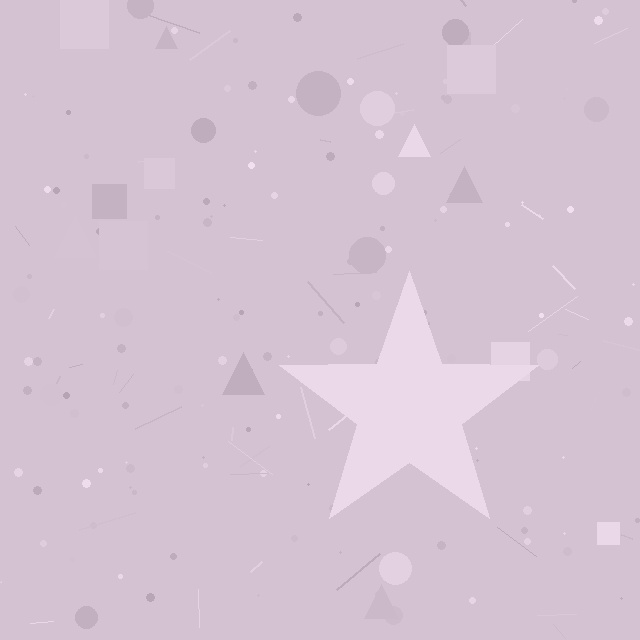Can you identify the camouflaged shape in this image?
The camouflaged shape is a star.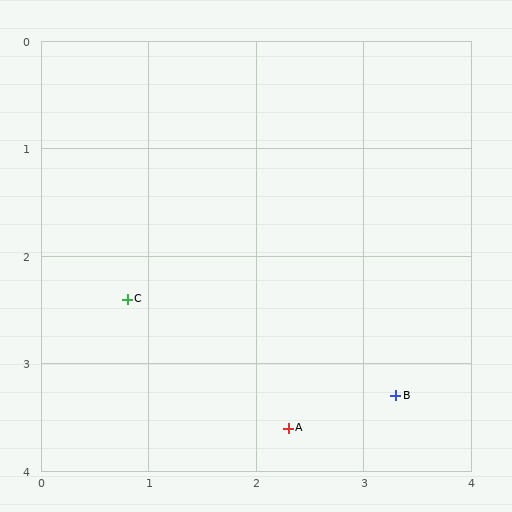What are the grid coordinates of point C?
Point C is at approximately (0.8, 2.4).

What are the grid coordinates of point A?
Point A is at approximately (2.3, 3.6).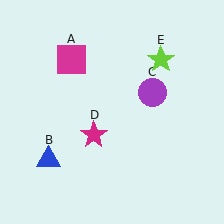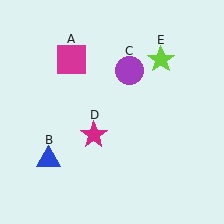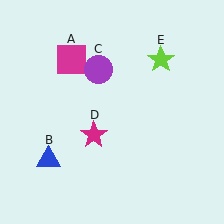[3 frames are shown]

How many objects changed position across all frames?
1 object changed position: purple circle (object C).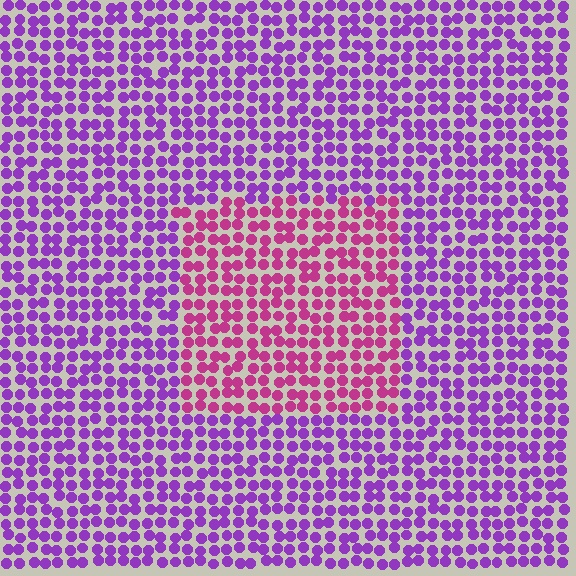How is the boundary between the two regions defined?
The boundary is defined purely by a slight shift in hue (about 43 degrees). Spacing, size, and orientation are identical on both sides.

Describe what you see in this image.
The image is filled with small purple elements in a uniform arrangement. A rectangle-shaped region is visible where the elements are tinted to a slightly different hue, forming a subtle color boundary.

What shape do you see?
I see a rectangle.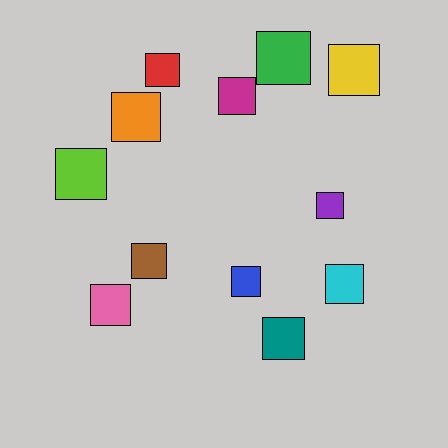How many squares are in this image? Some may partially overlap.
There are 12 squares.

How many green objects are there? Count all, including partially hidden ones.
There is 1 green object.